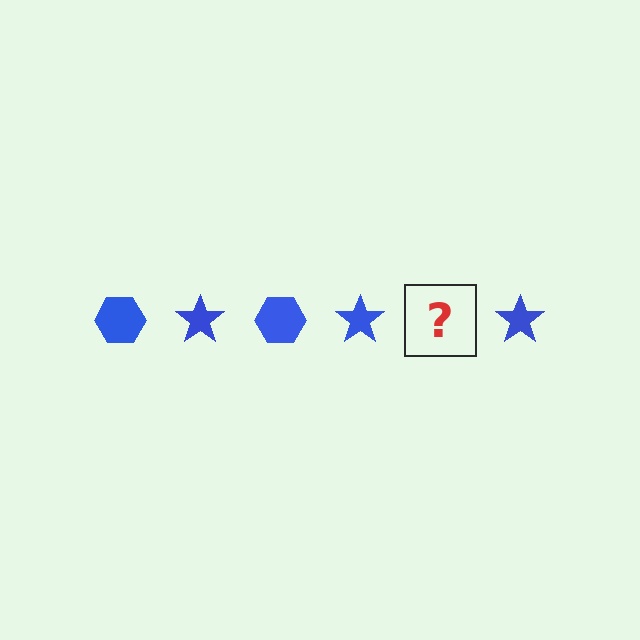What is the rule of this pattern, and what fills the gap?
The rule is that the pattern cycles through hexagon, star shapes in blue. The gap should be filled with a blue hexagon.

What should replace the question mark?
The question mark should be replaced with a blue hexagon.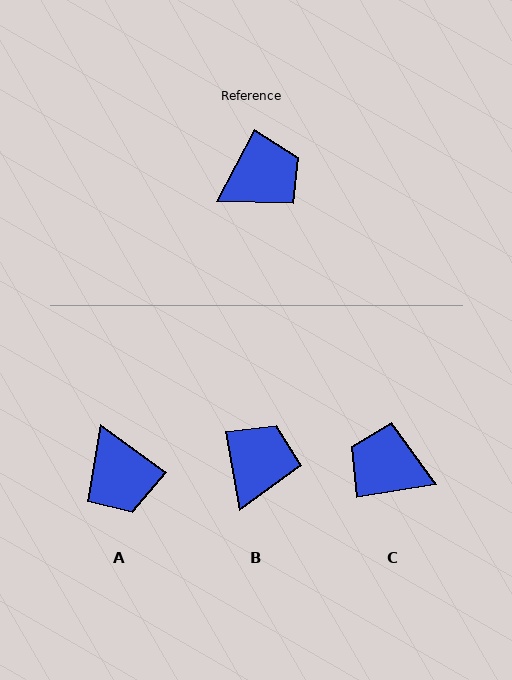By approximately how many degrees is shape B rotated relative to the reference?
Approximately 38 degrees counter-clockwise.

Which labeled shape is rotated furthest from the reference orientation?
C, about 127 degrees away.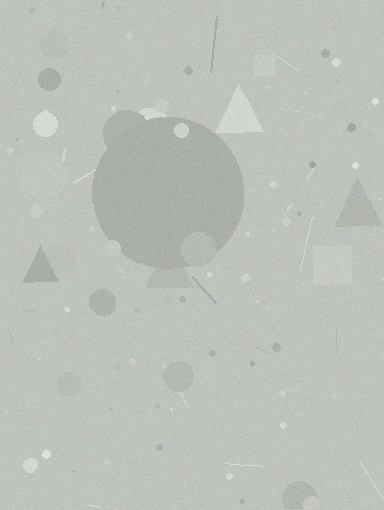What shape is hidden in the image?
A circle is hidden in the image.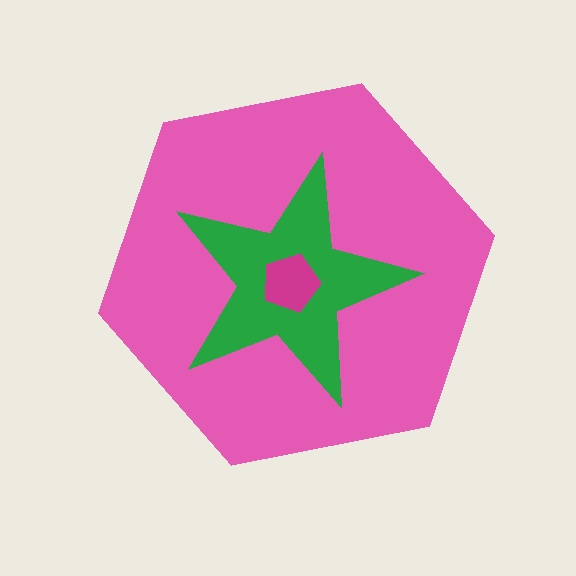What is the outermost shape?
The pink hexagon.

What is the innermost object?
The magenta pentagon.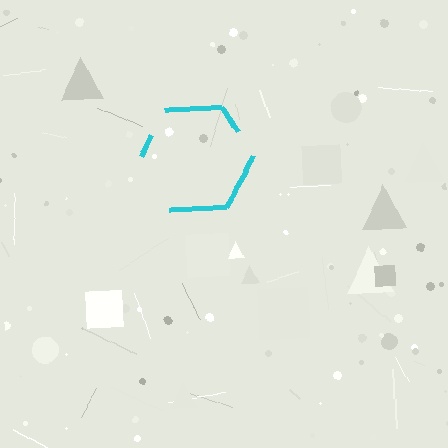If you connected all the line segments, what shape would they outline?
They would outline a hexagon.